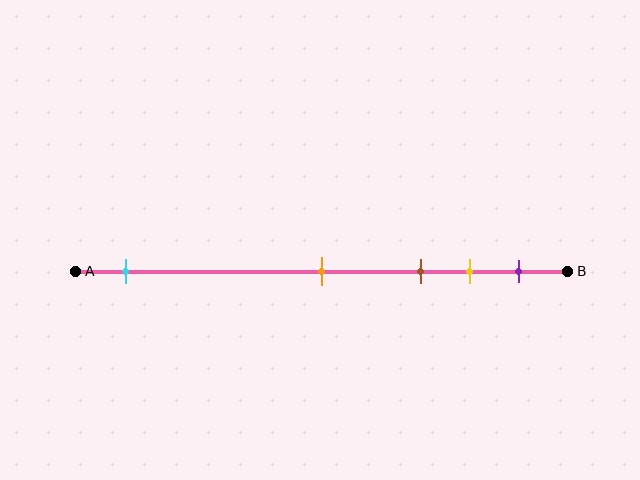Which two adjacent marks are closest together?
The yellow and purple marks are the closest adjacent pair.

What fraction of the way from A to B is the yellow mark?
The yellow mark is approximately 80% (0.8) of the way from A to B.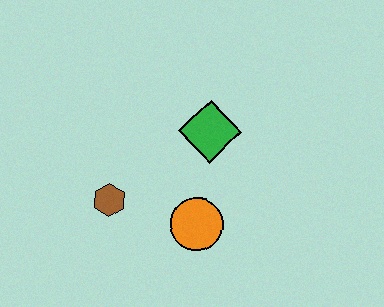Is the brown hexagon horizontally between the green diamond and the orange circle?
No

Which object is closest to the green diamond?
The orange circle is closest to the green diamond.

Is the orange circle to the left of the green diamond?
Yes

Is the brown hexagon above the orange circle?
Yes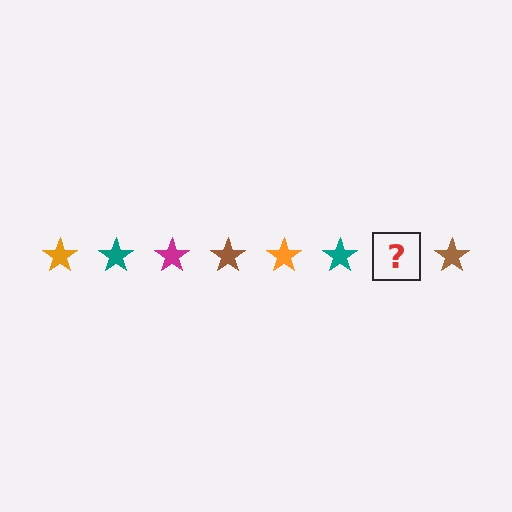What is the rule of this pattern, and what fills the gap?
The rule is that the pattern cycles through orange, teal, magenta, brown stars. The gap should be filled with a magenta star.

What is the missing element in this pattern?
The missing element is a magenta star.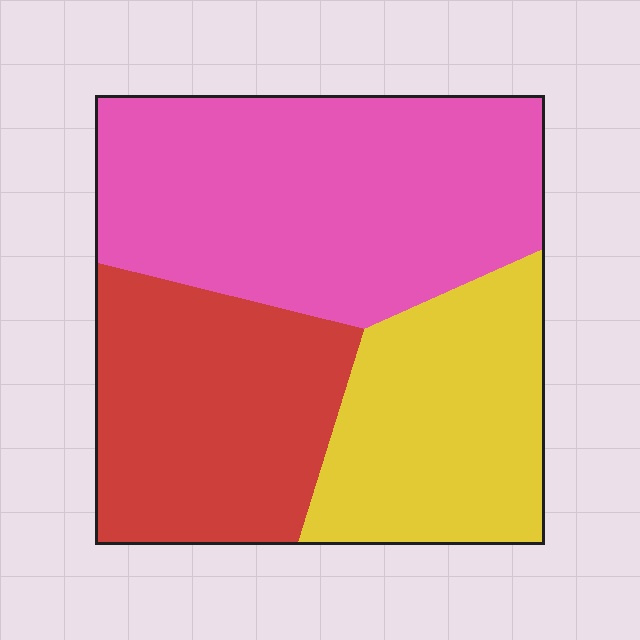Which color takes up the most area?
Pink, at roughly 45%.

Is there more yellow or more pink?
Pink.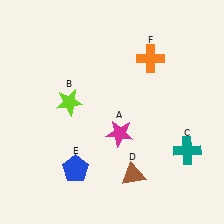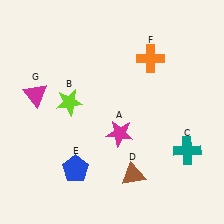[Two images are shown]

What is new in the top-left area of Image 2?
A magenta triangle (G) was added in the top-left area of Image 2.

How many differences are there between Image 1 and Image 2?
There is 1 difference between the two images.